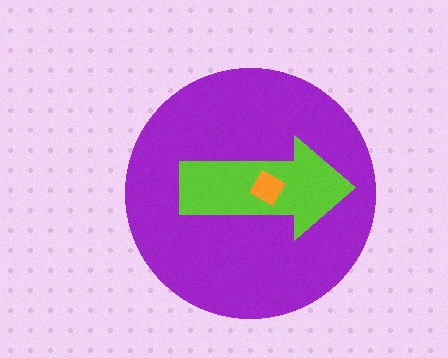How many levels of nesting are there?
3.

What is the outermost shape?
The purple circle.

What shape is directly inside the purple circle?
The lime arrow.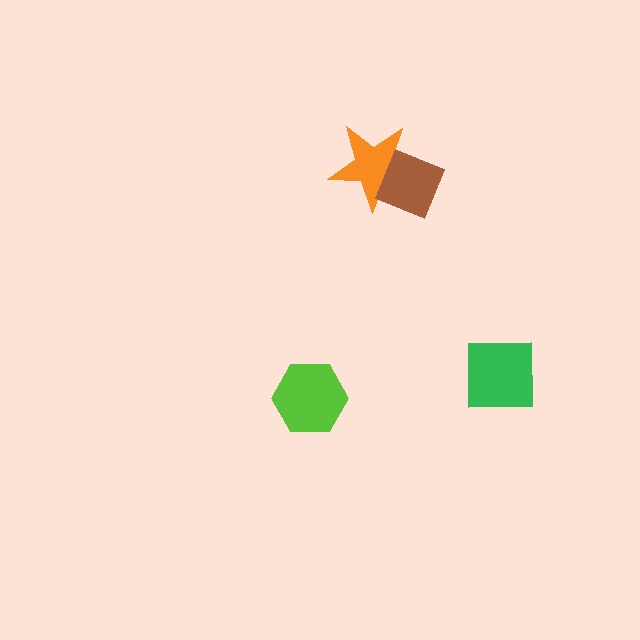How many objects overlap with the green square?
0 objects overlap with the green square.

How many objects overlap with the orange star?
1 object overlaps with the orange star.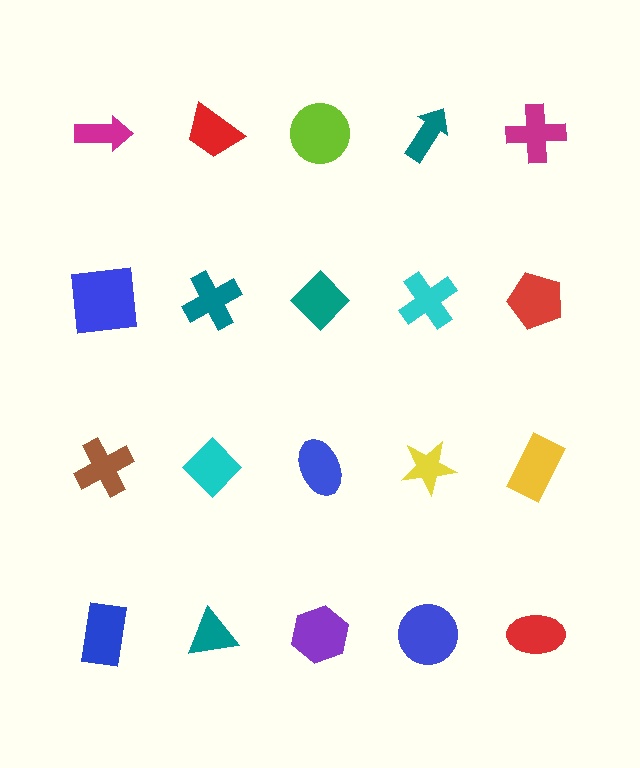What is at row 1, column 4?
A teal arrow.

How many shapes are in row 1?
5 shapes.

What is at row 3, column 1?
A brown cross.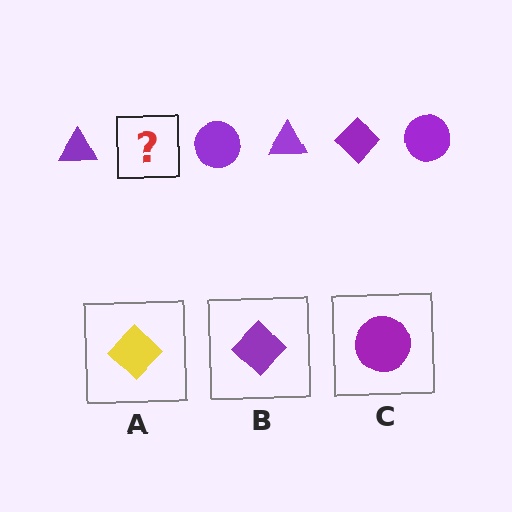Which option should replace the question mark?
Option B.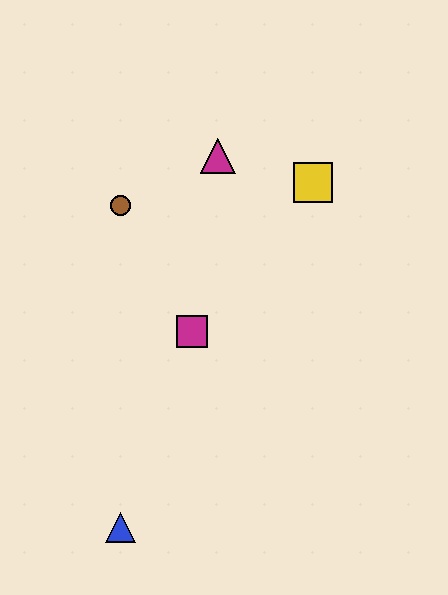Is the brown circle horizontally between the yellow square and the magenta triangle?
No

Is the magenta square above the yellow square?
No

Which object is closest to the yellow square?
The magenta triangle is closest to the yellow square.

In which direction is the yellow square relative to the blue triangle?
The yellow square is above the blue triangle.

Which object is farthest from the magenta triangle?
The blue triangle is farthest from the magenta triangle.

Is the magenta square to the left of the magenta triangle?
Yes